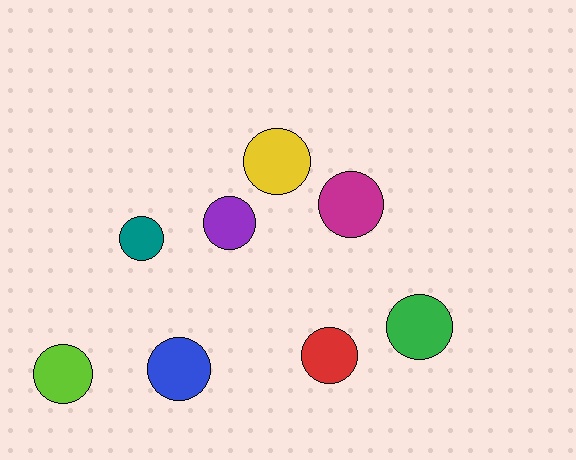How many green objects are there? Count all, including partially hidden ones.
There is 1 green object.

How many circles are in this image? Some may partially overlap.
There are 8 circles.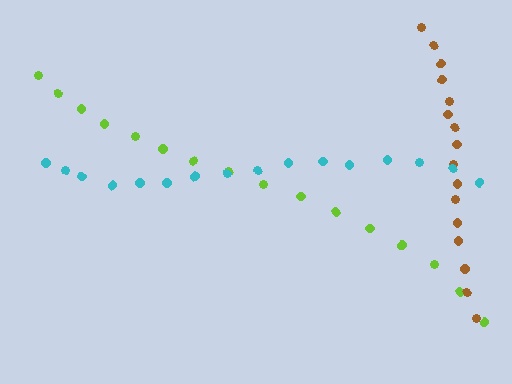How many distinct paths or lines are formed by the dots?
There are 3 distinct paths.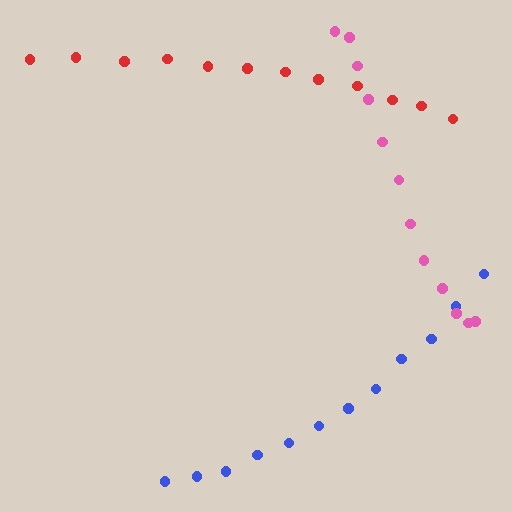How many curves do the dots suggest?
There are 3 distinct paths.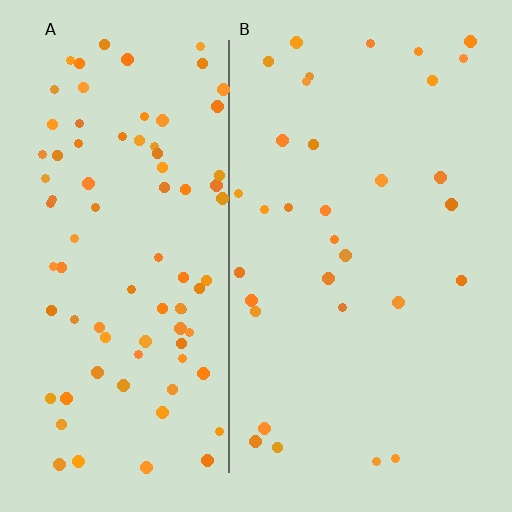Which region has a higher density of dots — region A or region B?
A (the left).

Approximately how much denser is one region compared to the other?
Approximately 2.7× — region A over region B.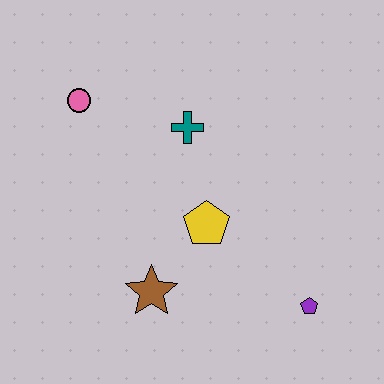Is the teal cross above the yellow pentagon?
Yes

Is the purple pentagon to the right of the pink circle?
Yes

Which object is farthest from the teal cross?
The purple pentagon is farthest from the teal cross.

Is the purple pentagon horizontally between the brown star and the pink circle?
No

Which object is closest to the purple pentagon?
The yellow pentagon is closest to the purple pentagon.